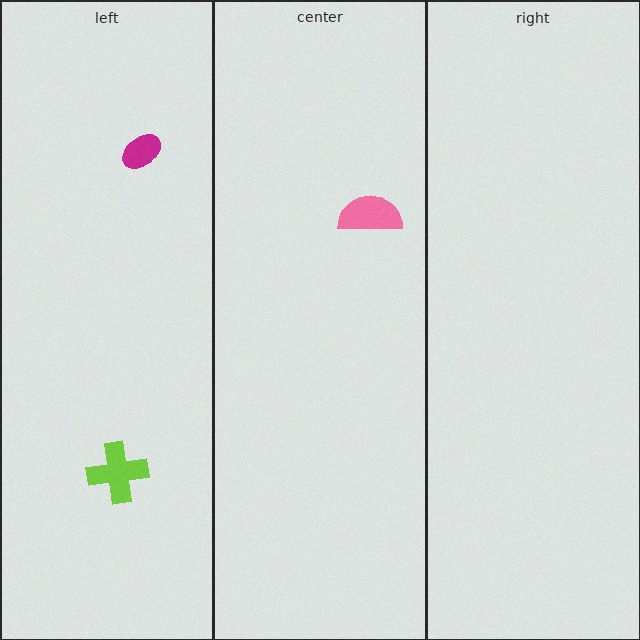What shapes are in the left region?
The magenta ellipse, the lime cross.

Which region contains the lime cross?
The left region.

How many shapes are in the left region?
2.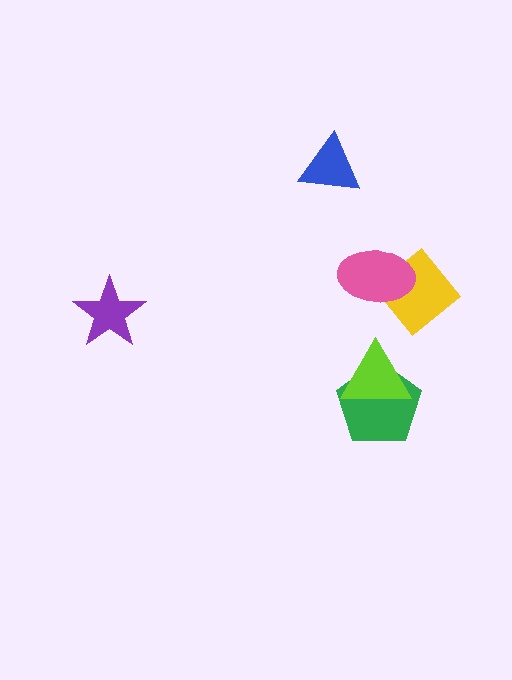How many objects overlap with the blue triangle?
0 objects overlap with the blue triangle.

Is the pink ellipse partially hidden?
No, no other shape covers it.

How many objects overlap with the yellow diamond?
1 object overlaps with the yellow diamond.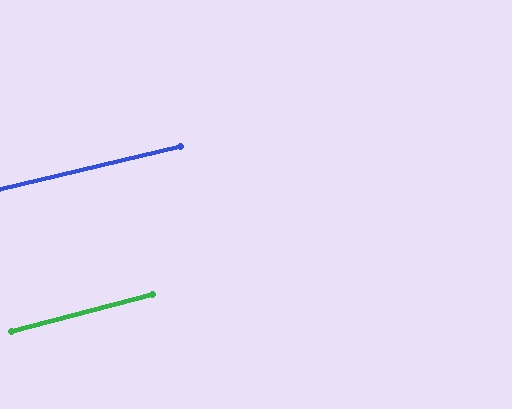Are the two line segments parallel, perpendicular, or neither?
Parallel — their directions differ by only 1.4°.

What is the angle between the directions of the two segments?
Approximately 1 degree.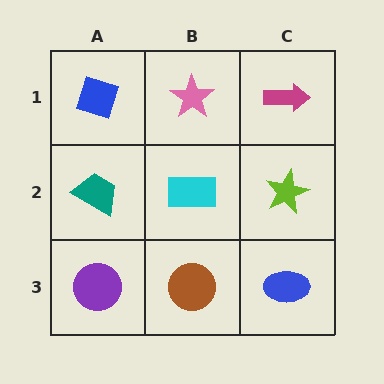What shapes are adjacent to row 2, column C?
A magenta arrow (row 1, column C), a blue ellipse (row 3, column C), a cyan rectangle (row 2, column B).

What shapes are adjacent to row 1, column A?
A teal trapezoid (row 2, column A), a pink star (row 1, column B).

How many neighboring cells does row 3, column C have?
2.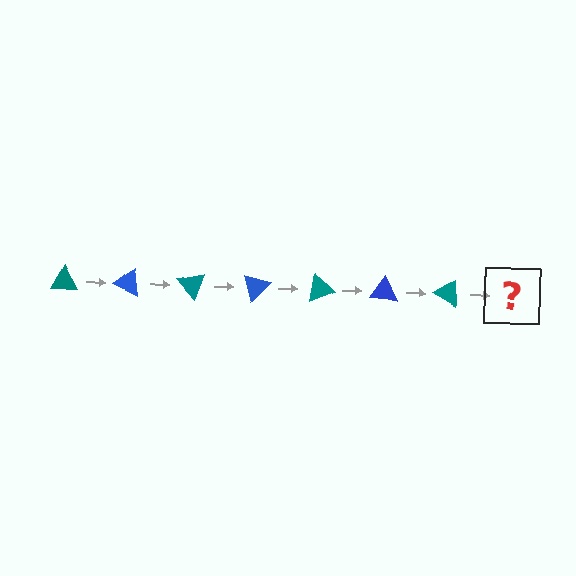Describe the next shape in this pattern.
It should be a blue triangle, rotated 175 degrees from the start.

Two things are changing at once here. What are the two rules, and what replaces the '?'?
The two rules are that it rotates 25 degrees each step and the color cycles through teal and blue. The '?' should be a blue triangle, rotated 175 degrees from the start.